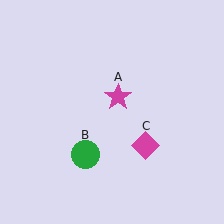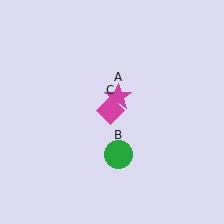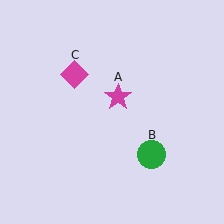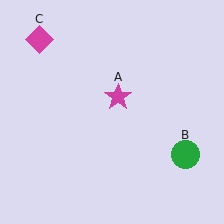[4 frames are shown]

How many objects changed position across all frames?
2 objects changed position: green circle (object B), magenta diamond (object C).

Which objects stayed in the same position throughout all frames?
Magenta star (object A) remained stationary.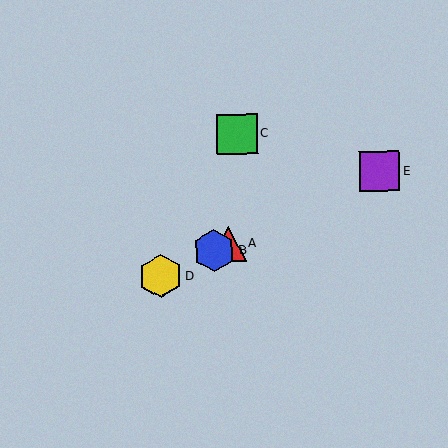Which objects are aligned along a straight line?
Objects A, B, D, E are aligned along a straight line.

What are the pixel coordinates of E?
Object E is at (380, 172).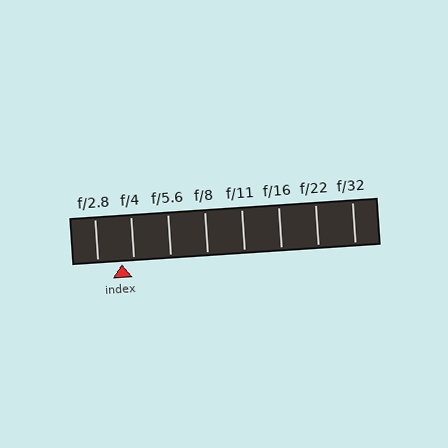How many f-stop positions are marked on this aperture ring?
There are 8 f-stop positions marked.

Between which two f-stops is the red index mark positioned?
The index mark is between f/2.8 and f/4.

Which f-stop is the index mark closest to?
The index mark is closest to f/4.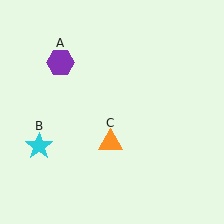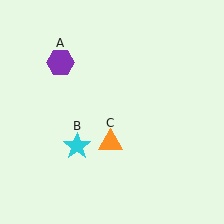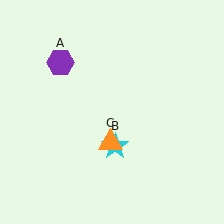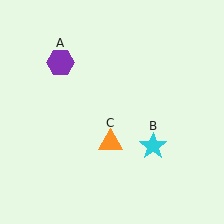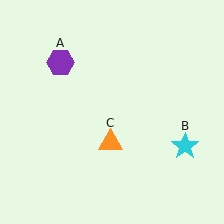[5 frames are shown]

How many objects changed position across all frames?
1 object changed position: cyan star (object B).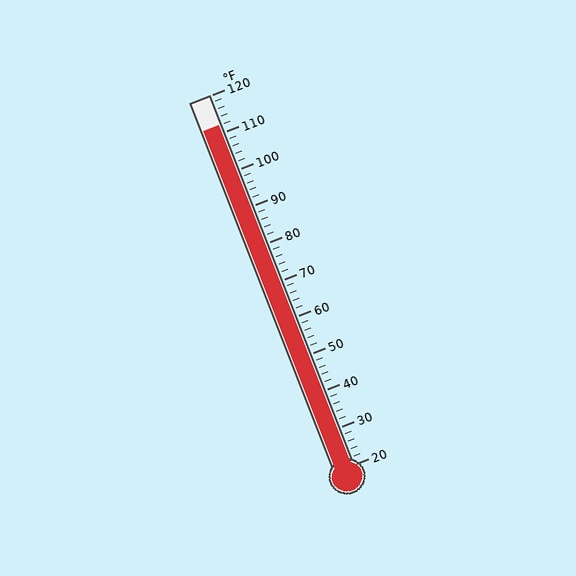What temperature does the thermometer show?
The thermometer shows approximately 112°F.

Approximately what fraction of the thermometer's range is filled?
The thermometer is filled to approximately 90% of its range.